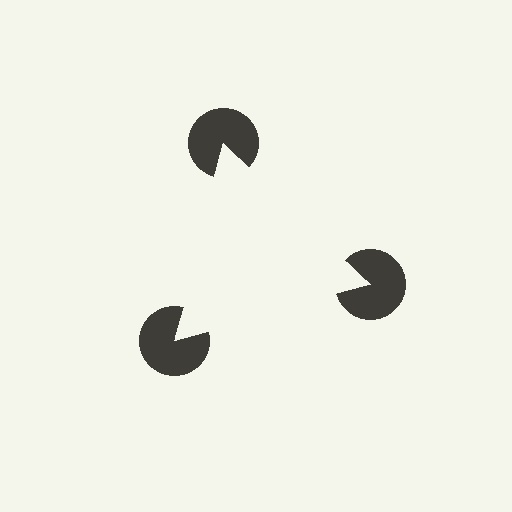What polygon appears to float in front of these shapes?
An illusory triangle — its edges are inferred from the aligned wedge cuts in the pac-man discs, not physically drawn.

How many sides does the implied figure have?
3 sides.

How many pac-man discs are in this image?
There are 3 — one at each vertex of the illusory triangle.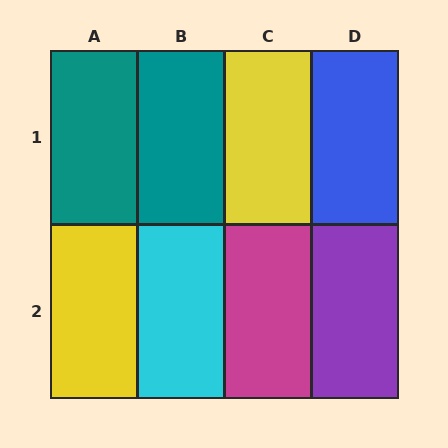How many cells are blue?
1 cell is blue.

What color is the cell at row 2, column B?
Cyan.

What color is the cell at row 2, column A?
Yellow.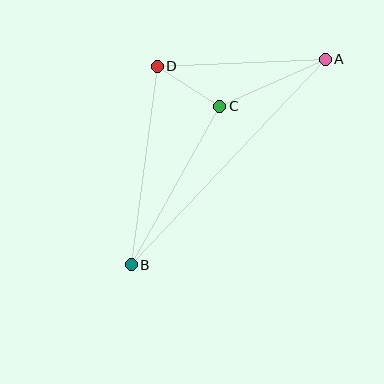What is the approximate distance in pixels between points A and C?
The distance between A and C is approximately 116 pixels.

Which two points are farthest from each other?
Points A and B are farthest from each other.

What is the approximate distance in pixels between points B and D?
The distance between B and D is approximately 200 pixels.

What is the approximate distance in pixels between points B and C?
The distance between B and C is approximately 182 pixels.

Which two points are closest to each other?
Points C and D are closest to each other.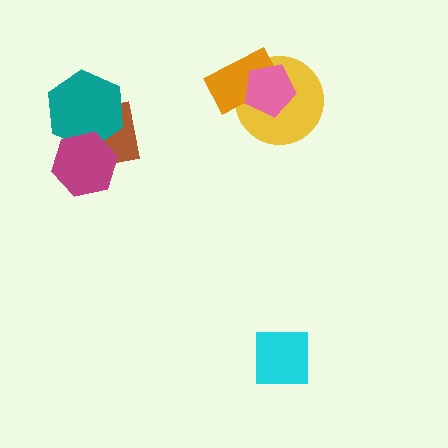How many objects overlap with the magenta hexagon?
2 objects overlap with the magenta hexagon.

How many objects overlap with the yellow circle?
2 objects overlap with the yellow circle.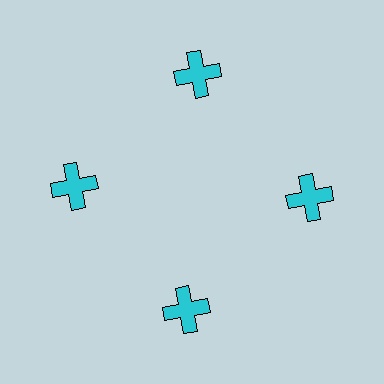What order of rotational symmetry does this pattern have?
This pattern has 4-fold rotational symmetry.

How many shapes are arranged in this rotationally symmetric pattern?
There are 4 shapes, arranged in 4 groups of 1.